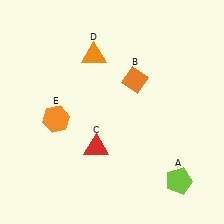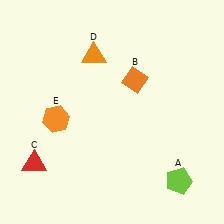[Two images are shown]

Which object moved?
The red triangle (C) moved left.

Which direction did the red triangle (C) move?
The red triangle (C) moved left.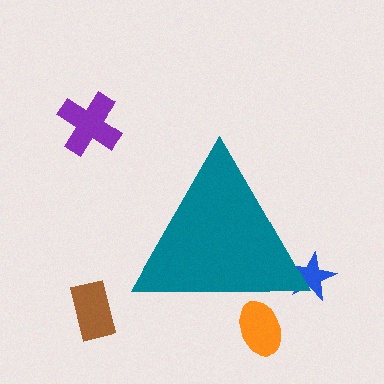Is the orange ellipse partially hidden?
Yes, the orange ellipse is partially hidden behind the teal triangle.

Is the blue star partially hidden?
Yes, the blue star is partially hidden behind the teal triangle.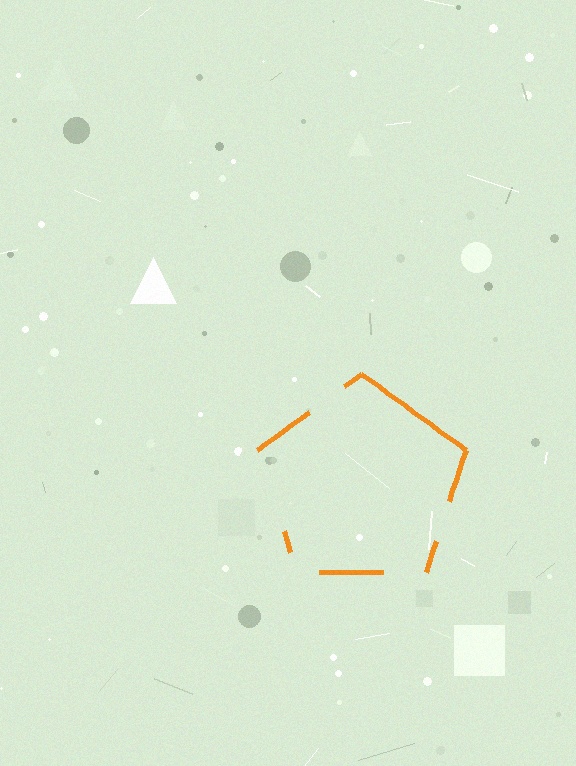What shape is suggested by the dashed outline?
The dashed outline suggests a pentagon.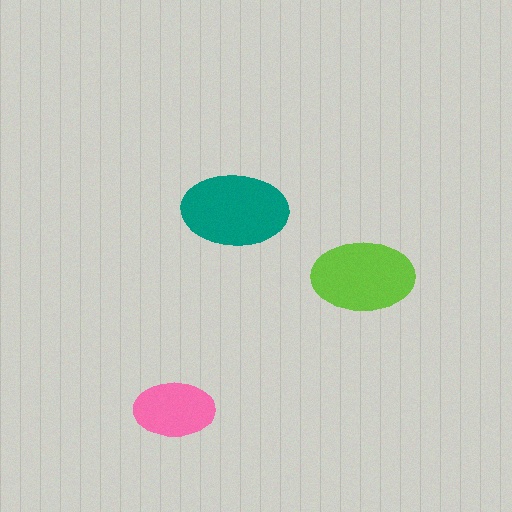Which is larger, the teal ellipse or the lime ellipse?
The teal one.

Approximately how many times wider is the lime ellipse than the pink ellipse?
About 1.5 times wider.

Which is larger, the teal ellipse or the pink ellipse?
The teal one.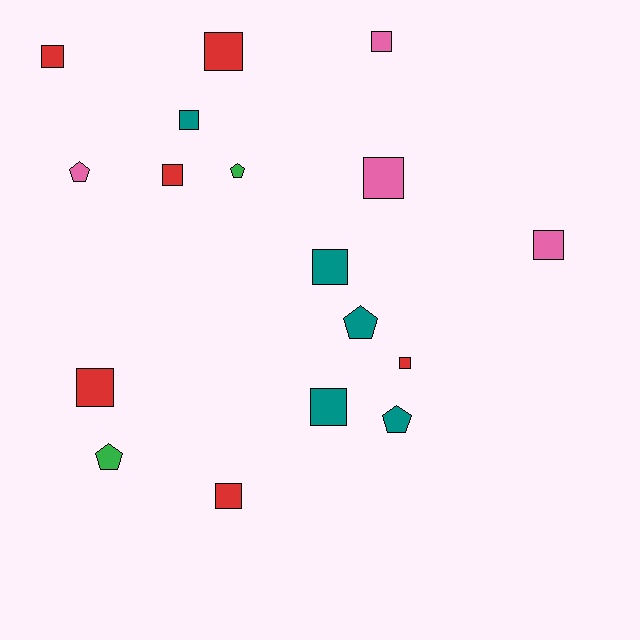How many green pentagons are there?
There are 2 green pentagons.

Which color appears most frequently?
Red, with 6 objects.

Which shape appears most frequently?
Square, with 12 objects.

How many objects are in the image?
There are 17 objects.